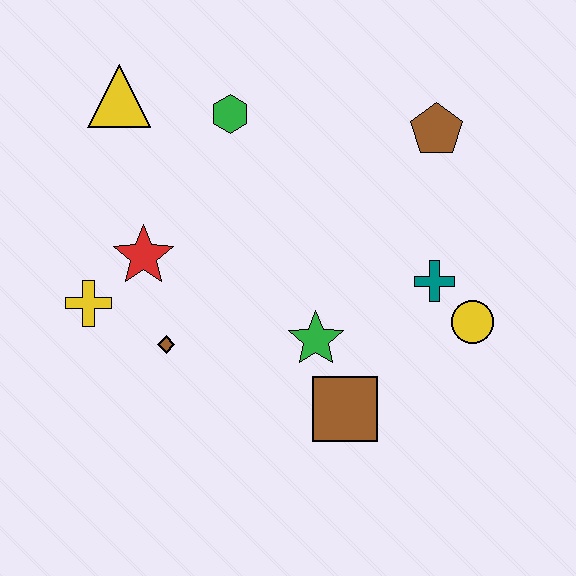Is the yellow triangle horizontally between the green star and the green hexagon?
No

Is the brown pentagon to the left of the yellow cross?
No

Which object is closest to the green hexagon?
The yellow triangle is closest to the green hexagon.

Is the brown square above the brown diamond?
No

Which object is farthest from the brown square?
The yellow triangle is farthest from the brown square.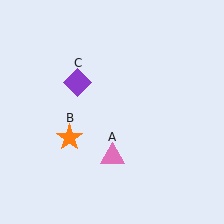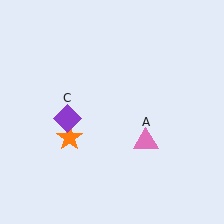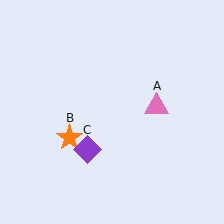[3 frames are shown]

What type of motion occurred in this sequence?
The pink triangle (object A), purple diamond (object C) rotated counterclockwise around the center of the scene.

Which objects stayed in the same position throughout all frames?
Orange star (object B) remained stationary.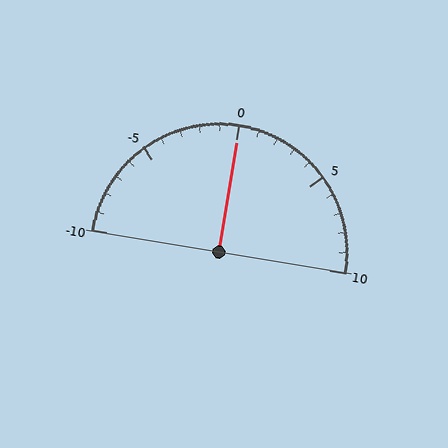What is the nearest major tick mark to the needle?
The nearest major tick mark is 0.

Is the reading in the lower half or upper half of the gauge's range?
The reading is in the upper half of the range (-10 to 10).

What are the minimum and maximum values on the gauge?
The gauge ranges from -10 to 10.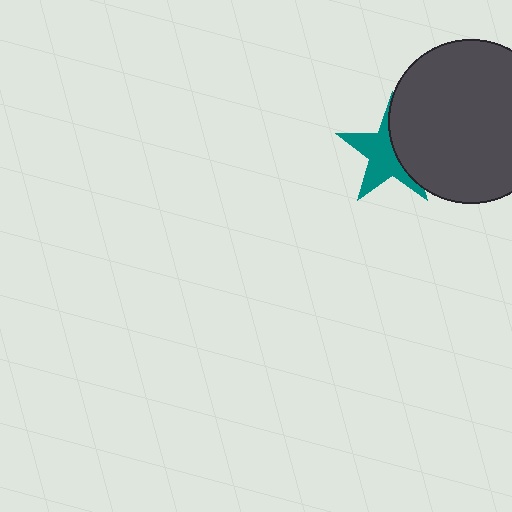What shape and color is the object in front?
The object in front is a dark gray circle.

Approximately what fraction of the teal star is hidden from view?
Roughly 43% of the teal star is hidden behind the dark gray circle.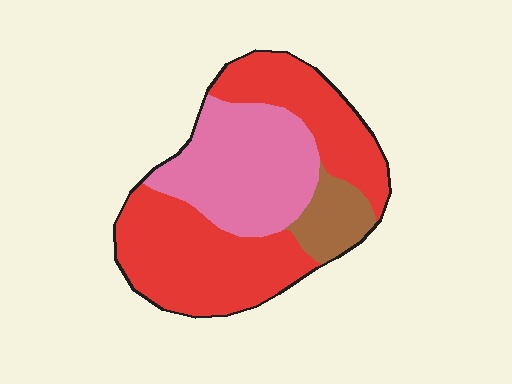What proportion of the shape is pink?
Pink takes up between a quarter and a half of the shape.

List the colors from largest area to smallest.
From largest to smallest: red, pink, brown.